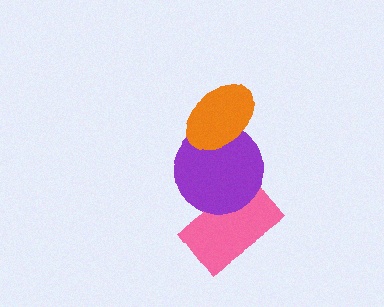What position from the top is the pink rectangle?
The pink rectangle is 3rd from the top.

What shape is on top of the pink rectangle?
The purple circle is on top of the pink rectangle.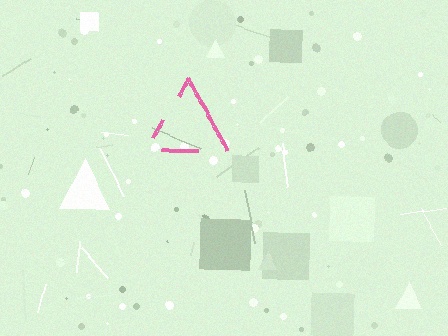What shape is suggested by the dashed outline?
The dashed outline suggests a triangle.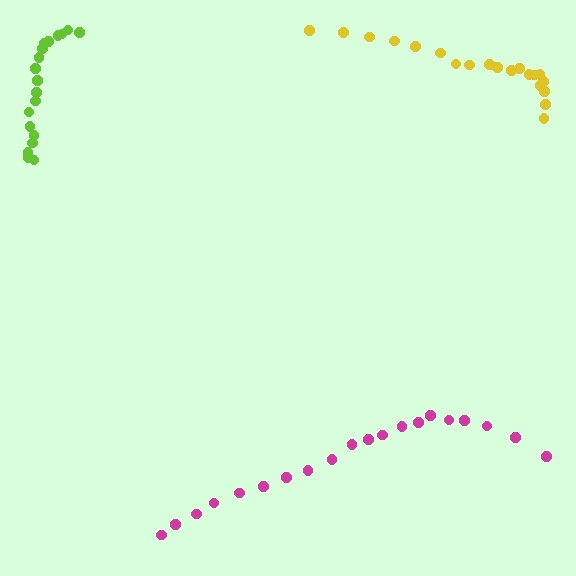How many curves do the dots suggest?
There are 3 distinct paths.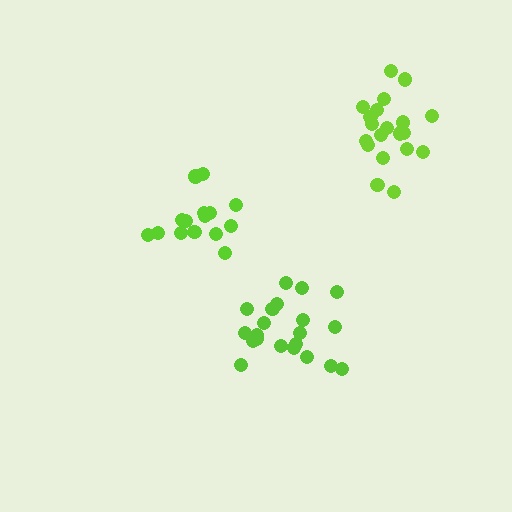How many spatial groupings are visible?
There are 3 spatial groupings.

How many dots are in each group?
Group 1: 15 dots, Group 2: 21 dots, Group 3: 21 dots (57 total).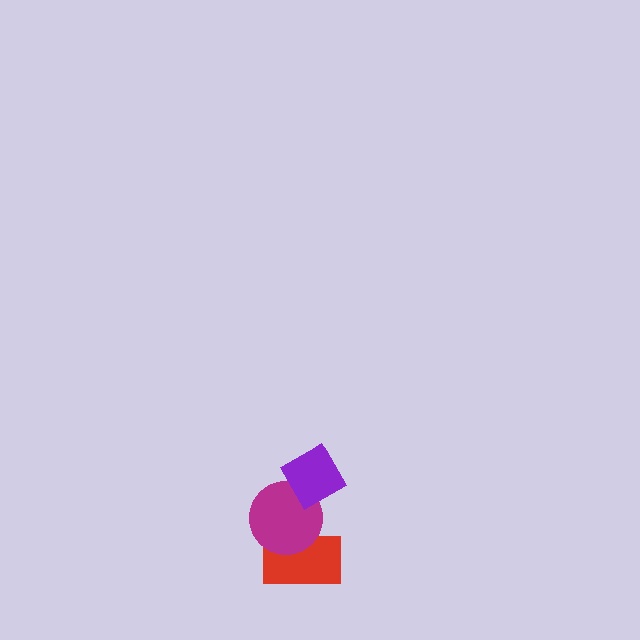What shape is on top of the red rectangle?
The magenta circle is on top of the red rectangle.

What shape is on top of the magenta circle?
The purple diamond is on top of the magenta circle.